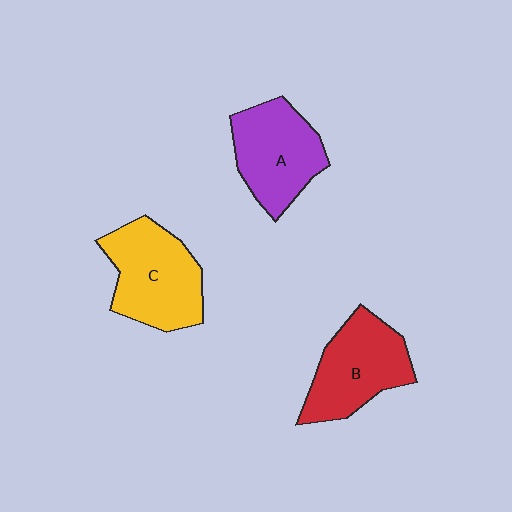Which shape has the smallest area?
Shape A (purple).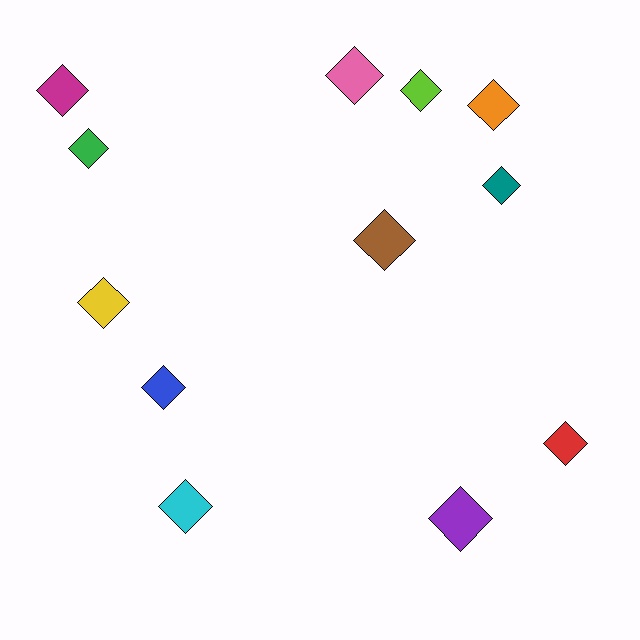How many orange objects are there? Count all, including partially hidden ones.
There is 1 orange object.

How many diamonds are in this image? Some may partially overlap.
There are 12 diamonds.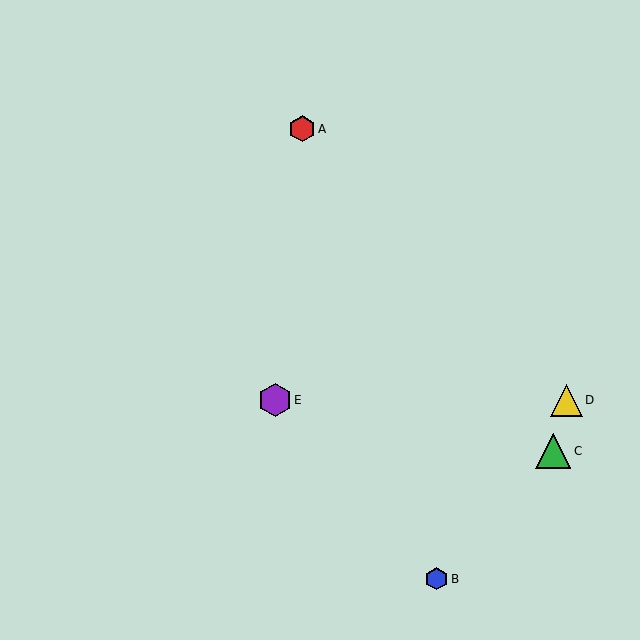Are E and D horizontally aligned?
Yes, both are at y≈400.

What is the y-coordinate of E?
Object E is at y≈400.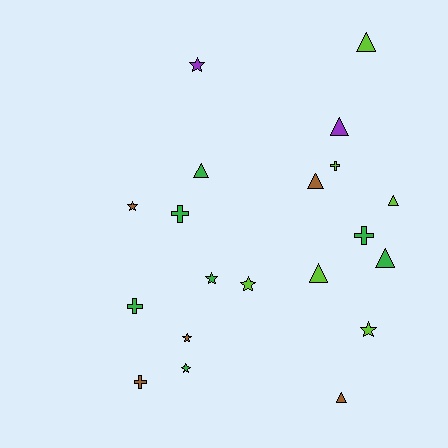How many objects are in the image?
There are 20 objects.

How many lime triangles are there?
There are 3 lime triangles.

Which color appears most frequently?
Green, with 7 objects.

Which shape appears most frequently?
Triangle, with 8 objects.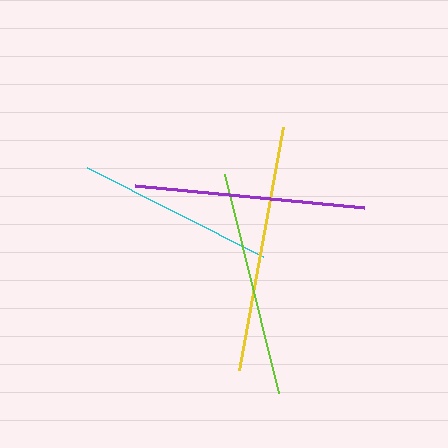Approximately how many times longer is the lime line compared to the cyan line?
The lime line is approximately 1.1 times the length of the cyan line.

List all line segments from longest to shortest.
From longest to shortest: yellow, purple, lime, cyan.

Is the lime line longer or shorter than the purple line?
The purple line is longer than the lime line.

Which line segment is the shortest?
The cyan line is the shortest at approximately 197 pixels.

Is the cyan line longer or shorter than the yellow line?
The yellow line is longer than the cyan line.